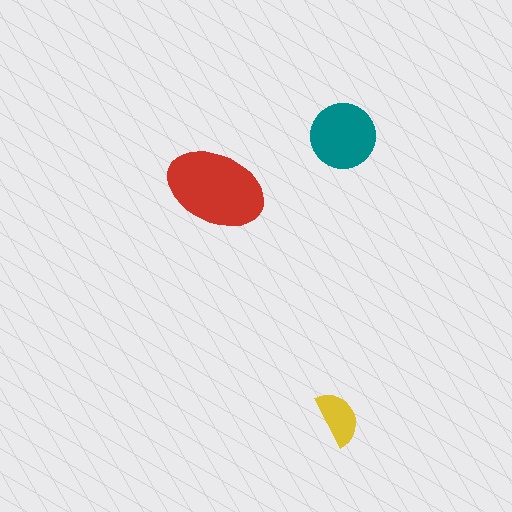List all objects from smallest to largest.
The yellow semicircle, the teal circle, the red ellipse.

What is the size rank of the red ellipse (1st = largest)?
1st.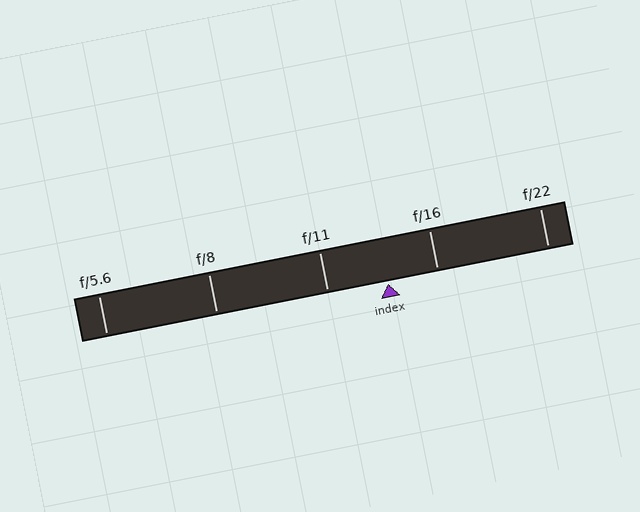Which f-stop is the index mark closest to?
The index mark is closest to f/16.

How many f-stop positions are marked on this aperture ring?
There are 5 f-stop positions marked.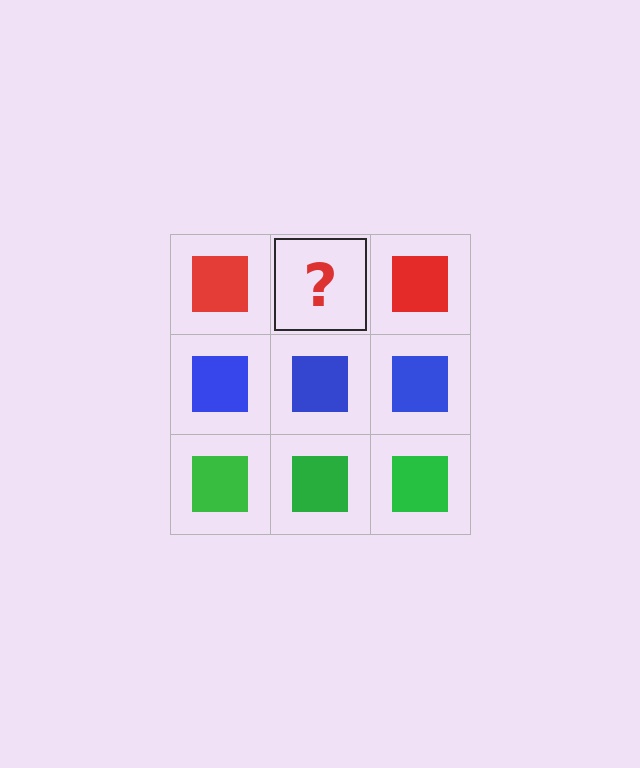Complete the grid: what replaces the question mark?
The question mark should be replaced with a red square.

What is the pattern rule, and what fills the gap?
The rule is that each row has a consistent color. The gap should be filled with a red square.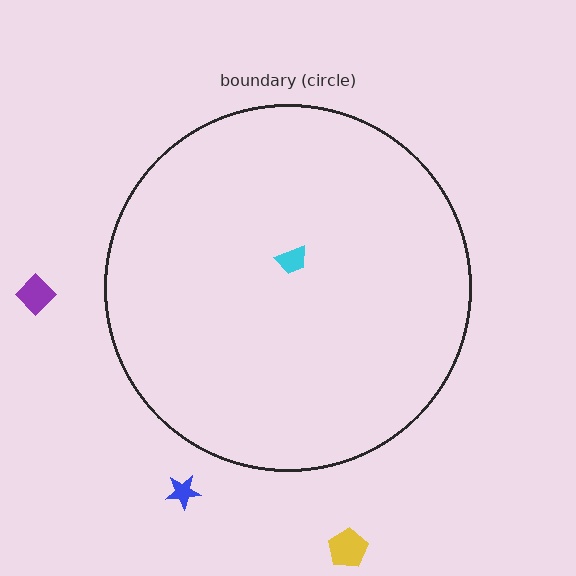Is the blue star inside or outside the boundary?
Outside.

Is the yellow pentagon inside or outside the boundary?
Outside.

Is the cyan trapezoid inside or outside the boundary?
Inside.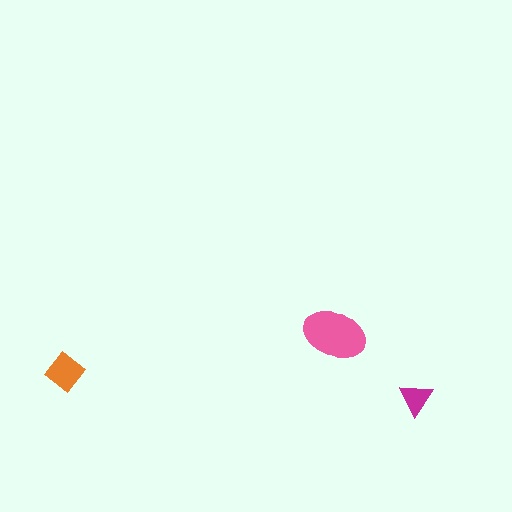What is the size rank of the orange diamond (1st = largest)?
2nd.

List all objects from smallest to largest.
The magenta triangle, the orange diamond, the pink ellipse.